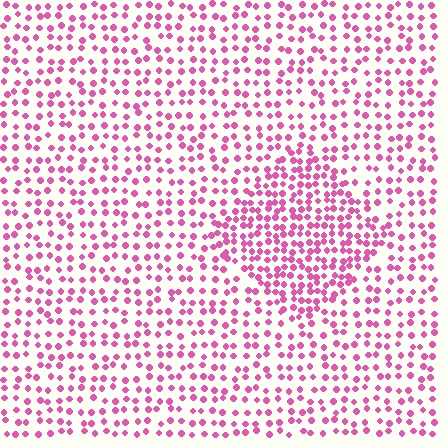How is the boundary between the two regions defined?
The boundary is defined by a change in element density (approximately 1.8x ratio). All elements are the same color, size, and shape.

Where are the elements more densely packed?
The elements are more densely packed inside the diamond boundary.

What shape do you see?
I see a diamond.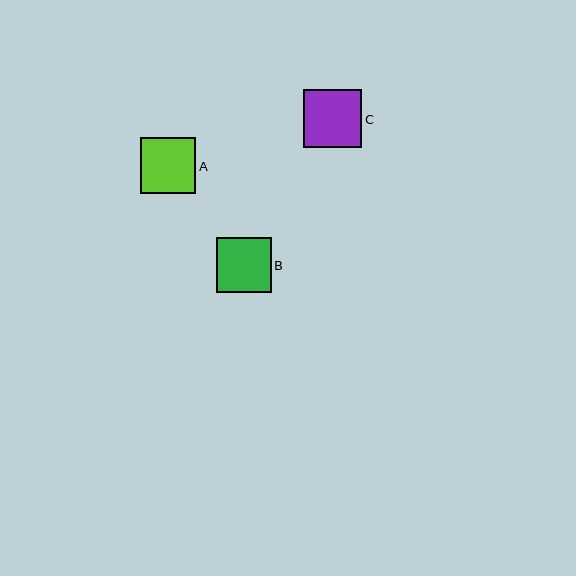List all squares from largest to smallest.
From largest to smallest: C, A, B.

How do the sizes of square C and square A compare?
Square C and square A are approximately the same size.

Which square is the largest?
Square C is the largest with a size of approximately 58 pixels.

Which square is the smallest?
Square B is the smallest with a size of approximately 55 pixels.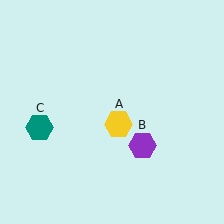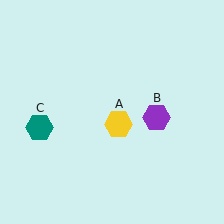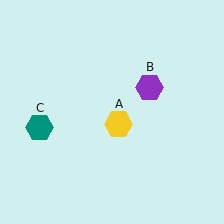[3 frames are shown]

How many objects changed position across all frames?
1 object changed position: purple hexagon (object B).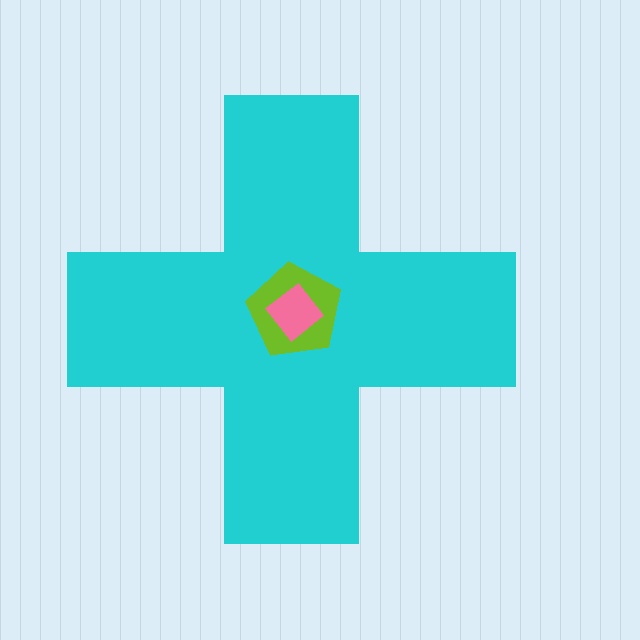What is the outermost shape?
The cyan cross.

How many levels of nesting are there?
3.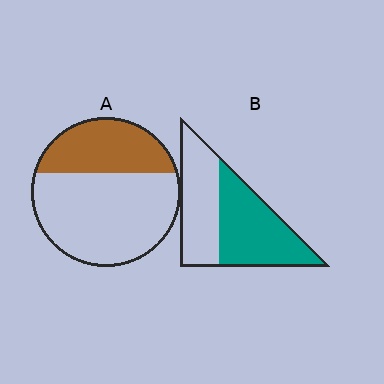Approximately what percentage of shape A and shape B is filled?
A is approximately 35% and B is approximately 55%.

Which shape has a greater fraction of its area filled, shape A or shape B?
Shape B.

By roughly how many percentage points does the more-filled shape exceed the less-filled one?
By roughly 20 percentage points (B over A).